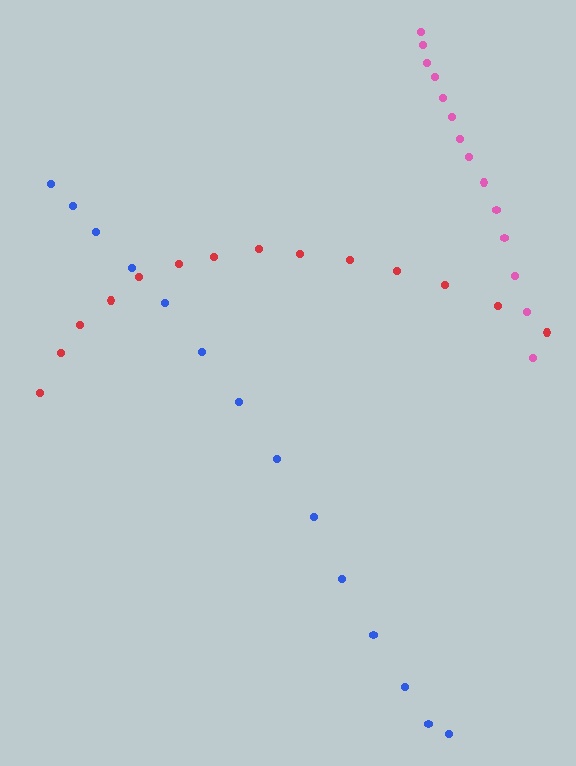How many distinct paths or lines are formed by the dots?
There are 3 distinct paths.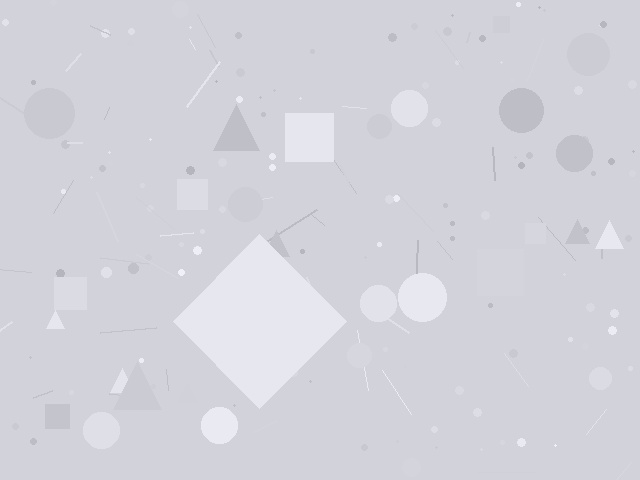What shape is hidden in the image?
A diamond is hidden in the image.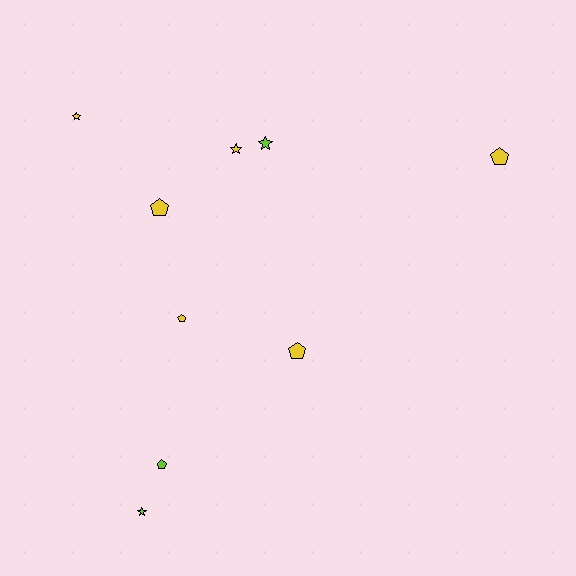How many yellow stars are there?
There are 2 yellow stars.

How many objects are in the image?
There are 9 objects.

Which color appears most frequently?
Yellow, with 6 objects.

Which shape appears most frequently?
Pentagon, with 5 objects.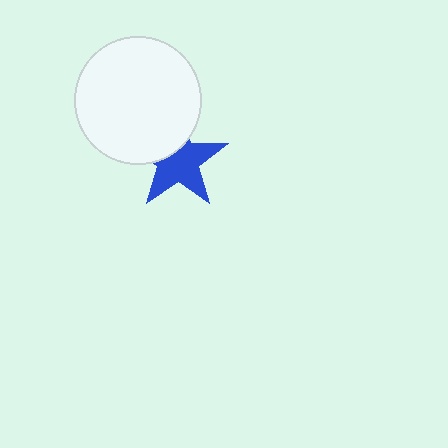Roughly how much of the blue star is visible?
Most of it is visible (roughly 67%).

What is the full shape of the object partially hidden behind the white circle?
The partially hidden object is a blue star.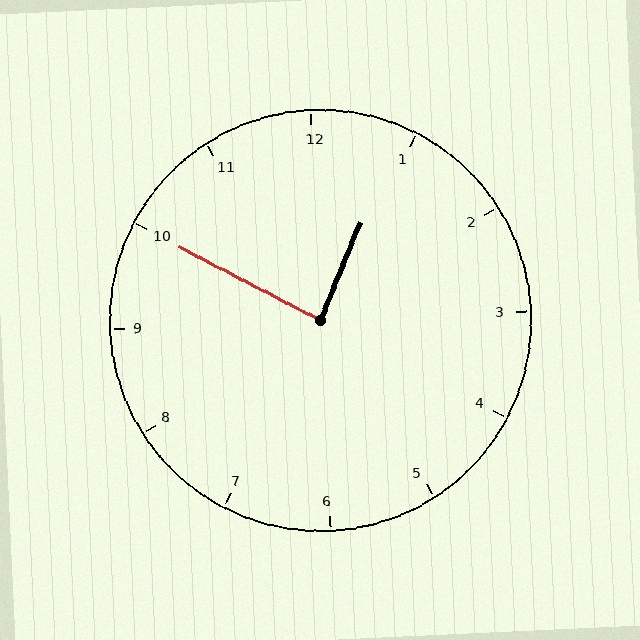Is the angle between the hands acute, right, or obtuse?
It is right.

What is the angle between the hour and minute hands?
Approximately 85 degrees.